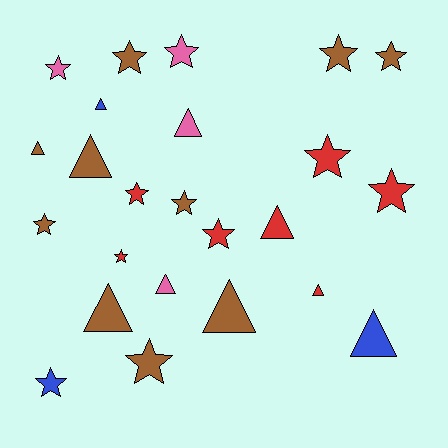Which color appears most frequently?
Brown, with 10 objects.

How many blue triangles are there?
There are 2 blue triangles.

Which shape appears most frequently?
Star, with 14 objects.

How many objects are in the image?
There are 24 objects.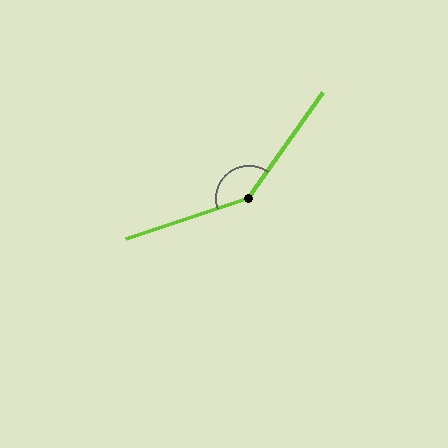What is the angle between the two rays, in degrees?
Approximately 144 degrees.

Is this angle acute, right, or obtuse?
It is obtuse.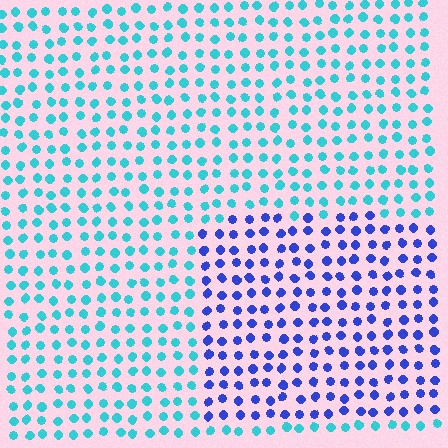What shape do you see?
I see a rectangle.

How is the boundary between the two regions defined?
The boundary is defined purely by a slight shift in hue (about 51 degrees). Spacing, size, and orientation are identical on both sides.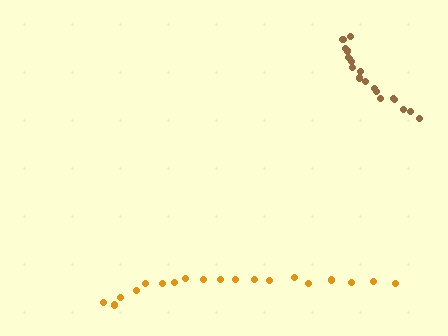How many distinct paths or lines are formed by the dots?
There are 2 distinct paths.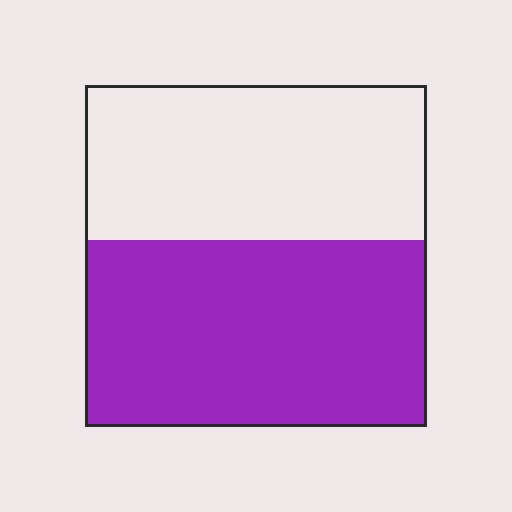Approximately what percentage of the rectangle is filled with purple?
Approximately 55%.